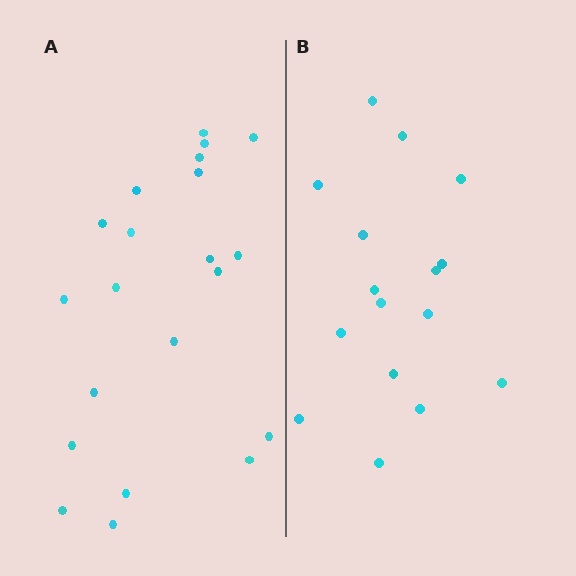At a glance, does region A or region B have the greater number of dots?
Region A (the left region) has more dots.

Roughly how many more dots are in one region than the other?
Region A has about 5 more dots than region B.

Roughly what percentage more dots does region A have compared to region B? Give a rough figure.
About 30% more.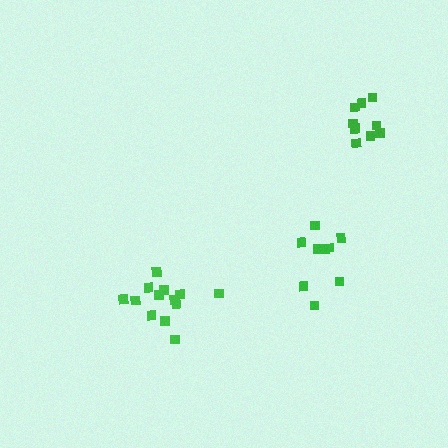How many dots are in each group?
Group 1: 9 dots, Group 2: 13 dots, Group 3: 9 dots (31 total).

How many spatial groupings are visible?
There are 3 spatial groupings.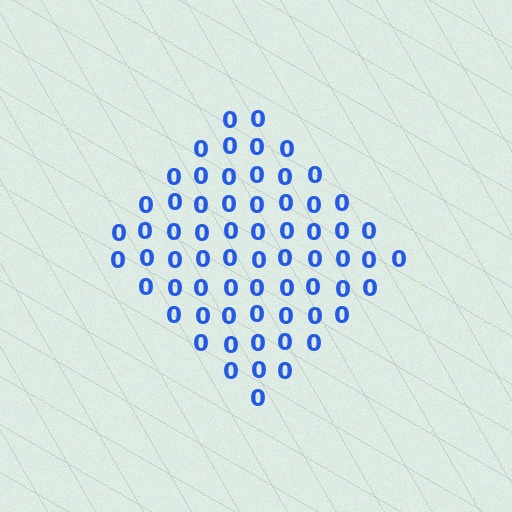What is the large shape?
The large shape is a diamond.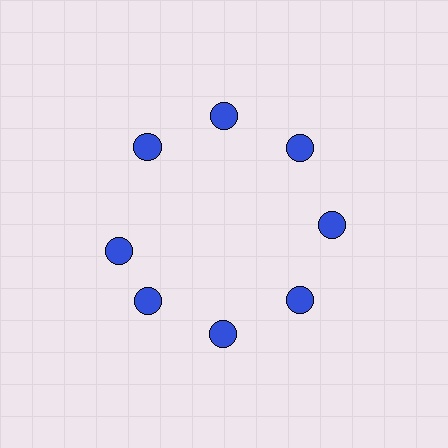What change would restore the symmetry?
The symmetry would be restored by rotating it back into even spacing with its neighbors so that all 8 circles sit at equal angles and equal distance from the center.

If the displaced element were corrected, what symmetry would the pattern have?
It would have 8-fold rotational symmetry — the pattern would map onto itself every 45 degrees.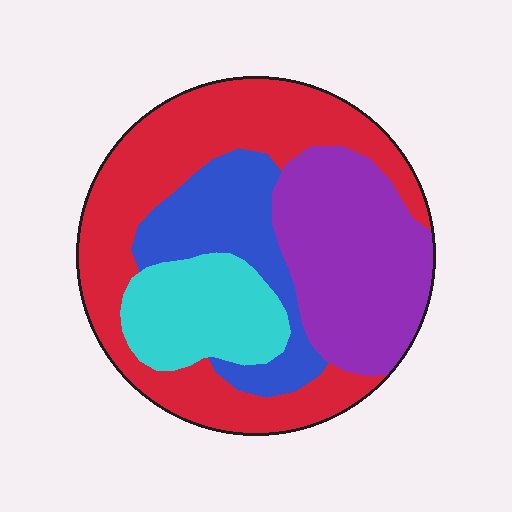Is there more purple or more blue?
Purple.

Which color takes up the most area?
Red, at roughly 40%.